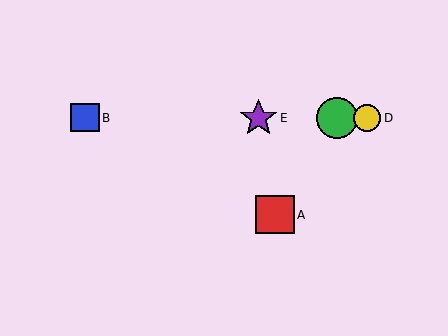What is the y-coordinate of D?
Object D is at y≈118.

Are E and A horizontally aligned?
No, E is at y≈118 and A is at y≈215.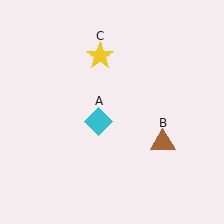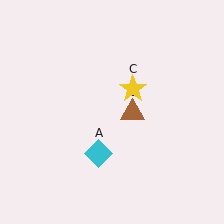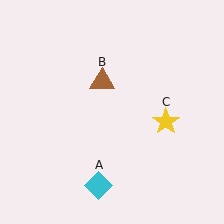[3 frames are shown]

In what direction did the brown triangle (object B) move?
The brown triangle (object B) moved up and to the left.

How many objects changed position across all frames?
3 objects changed position: cyan diamond (object A), brown triangle (object B), yellow star (object C).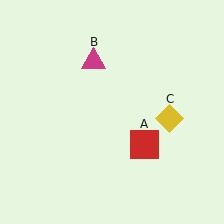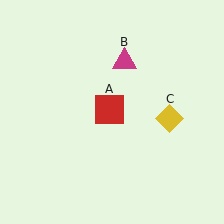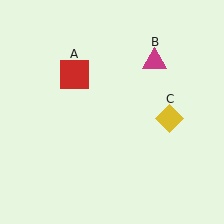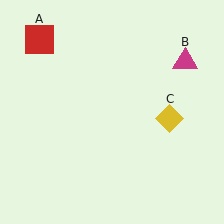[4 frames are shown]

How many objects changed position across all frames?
2 objects changed position: red square (object A), magenta triangle (object B).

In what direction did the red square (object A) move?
The red square (object A) moved up and to the left.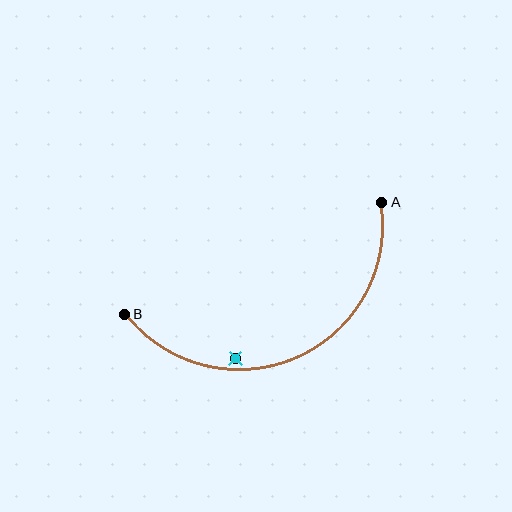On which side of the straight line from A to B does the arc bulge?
The arc bulges below the straight line connecting A and B.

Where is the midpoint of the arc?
The arc midpoint is the point on the curve farthest from the straight line joining A and B. It sits below that line.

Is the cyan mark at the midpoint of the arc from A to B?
No — the cyan mark does not lie on the arc at all. It sits slightly inside the curve.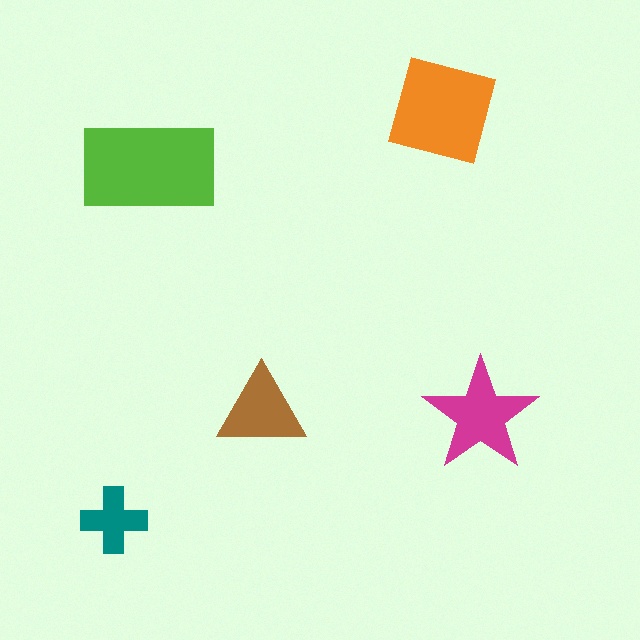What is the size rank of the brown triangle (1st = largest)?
4th.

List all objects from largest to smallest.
The lime rectangle, the orange square, the magenta star, the brown triangle, the teal cross.